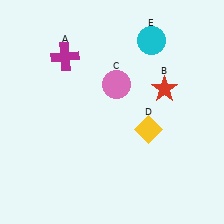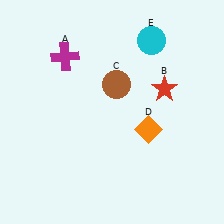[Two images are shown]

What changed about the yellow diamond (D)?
In Image 1, D is yellow. In Image 2, it changed to orange.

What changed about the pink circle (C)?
In Image 1, C is pink. In Image 2, it changed to brown.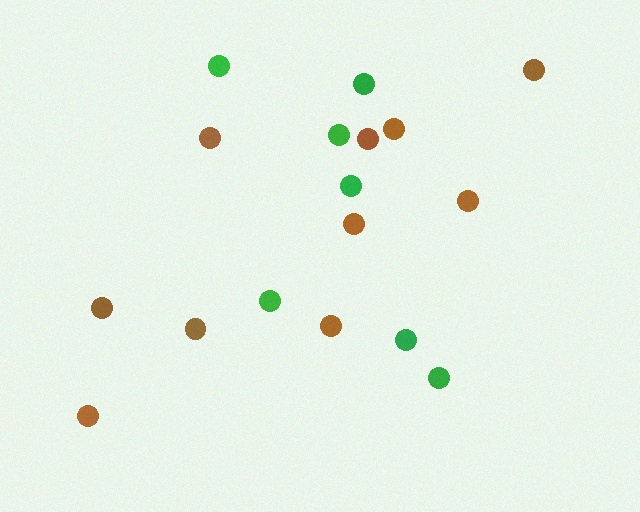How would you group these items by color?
There are 2 groups: one group of brown circles (10) and one group of green circles (7).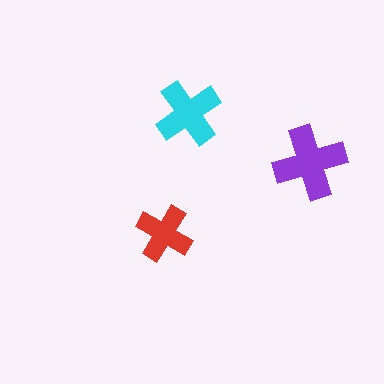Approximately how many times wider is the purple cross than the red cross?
About 1.5 times wider.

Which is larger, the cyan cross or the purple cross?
The purple one.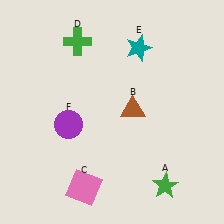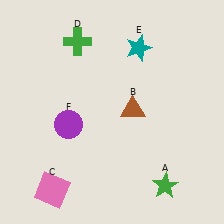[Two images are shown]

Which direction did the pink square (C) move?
The pink square (C) moved left.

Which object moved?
The pink square (C) moved left.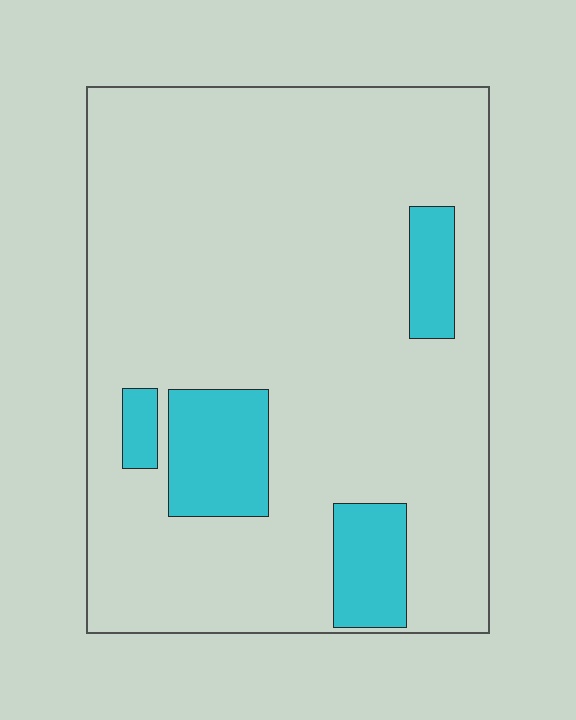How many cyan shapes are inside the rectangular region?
4.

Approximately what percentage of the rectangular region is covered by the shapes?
Approximately 15%.